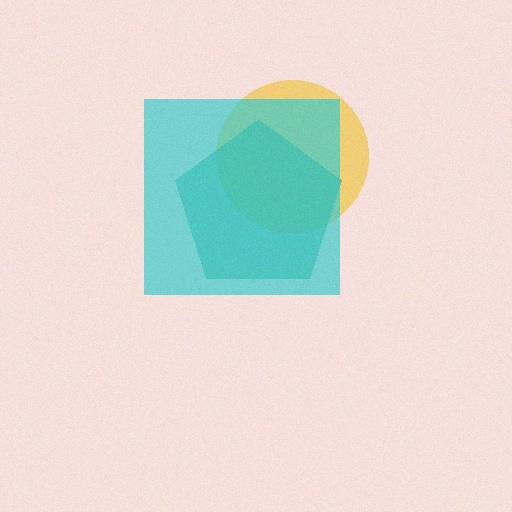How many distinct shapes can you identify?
There are 3 distinct shapes: a yellow circle, a teal pentagon, a cyan square.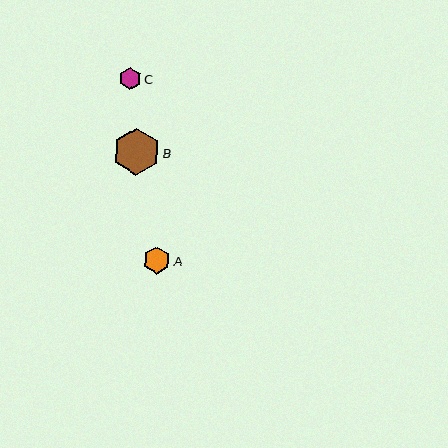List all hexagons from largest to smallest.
From largest to smallest: B, A, C.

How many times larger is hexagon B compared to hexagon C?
Hexagon B is approximately 2.1 times the size of hexagon C.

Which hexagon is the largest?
Hexagon B is the largest with a size of approximately 47 pixels.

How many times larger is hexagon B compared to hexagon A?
Hexagon B is approximately 1.7 times the size of hexagon A.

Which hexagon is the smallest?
Hexagon C is the smallest with a size of approximately 22 pixels.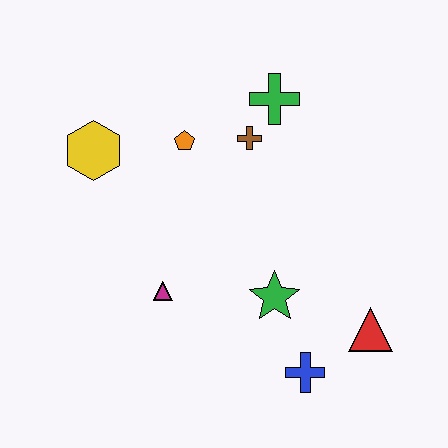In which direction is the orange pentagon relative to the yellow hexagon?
The orange pentagon is to the right of the yellow hexagon.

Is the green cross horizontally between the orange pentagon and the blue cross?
Yes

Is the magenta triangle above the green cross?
No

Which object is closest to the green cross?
The brown cross is closest to the green cross.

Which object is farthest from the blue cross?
The yellow hexagon is farthest from the blue cross.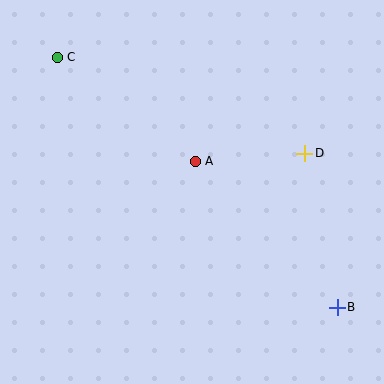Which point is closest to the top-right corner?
Point D is closest to the top-right corner.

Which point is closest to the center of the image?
Point A at (195, 161) is closest to the center.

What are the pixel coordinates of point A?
Point A is at (195, 161).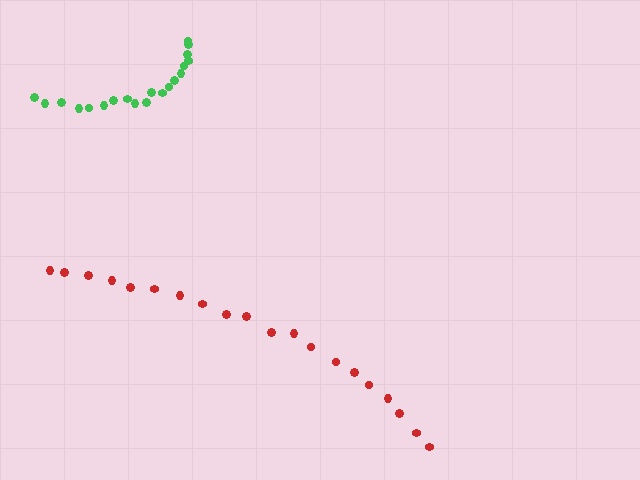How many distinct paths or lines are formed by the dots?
There are 2 distinct paths.